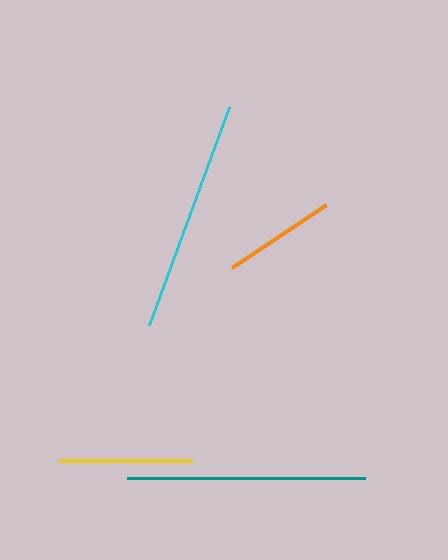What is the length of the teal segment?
The teal segment is approximately 238 pixels long.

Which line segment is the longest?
The teal line is the longest at approximately 238 pixels.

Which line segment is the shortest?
The orange line is the shortest at approximately 113 pixels.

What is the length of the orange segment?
The orange segment is approximately 113 pixels long.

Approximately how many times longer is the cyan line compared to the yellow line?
The cyan line is approximately 1.7 times the length of the yellow line.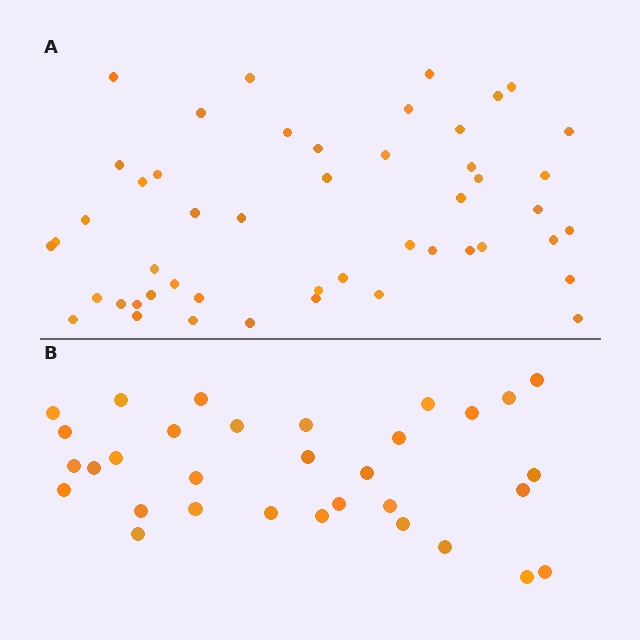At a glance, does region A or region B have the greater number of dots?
Region A (the top region) has more dots.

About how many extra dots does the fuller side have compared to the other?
Region A has approximately 15 more dots than region B.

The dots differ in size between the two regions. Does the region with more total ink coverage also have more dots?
No. Region B has more total ink coverage because its dots are larger, but region A actually contains more individual dots. Total area can be misleading — the number of items is what matters here.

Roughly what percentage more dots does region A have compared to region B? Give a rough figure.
About 55% more.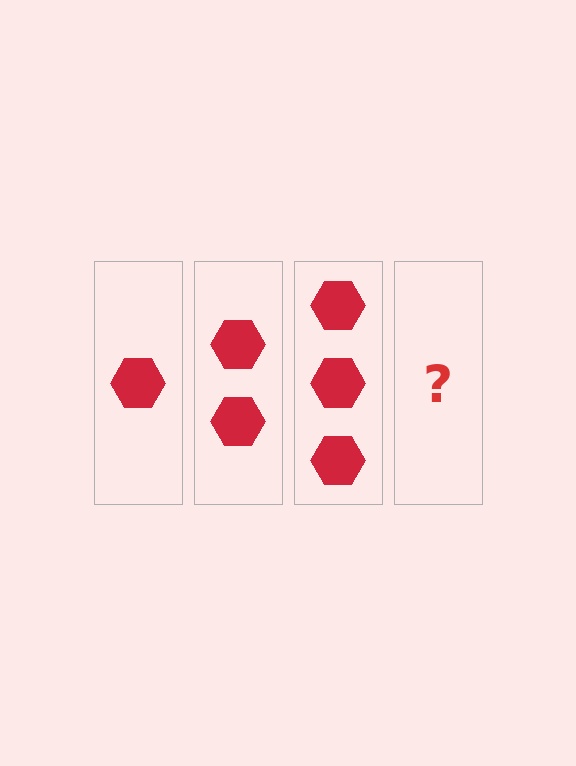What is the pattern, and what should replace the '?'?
The pattern is that each step adds one more hexagon. The '?' should be 4 hexagons.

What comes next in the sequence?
The next element should be 4 hexagons.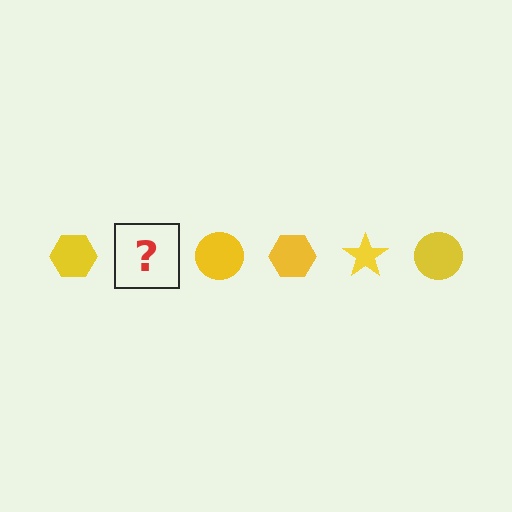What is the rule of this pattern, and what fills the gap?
The rule is that the pattern cycles through hexagon, star, circle shapes in yellow. The gap should be filled with a yellow star.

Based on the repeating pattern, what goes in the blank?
The blank should be a yellow star.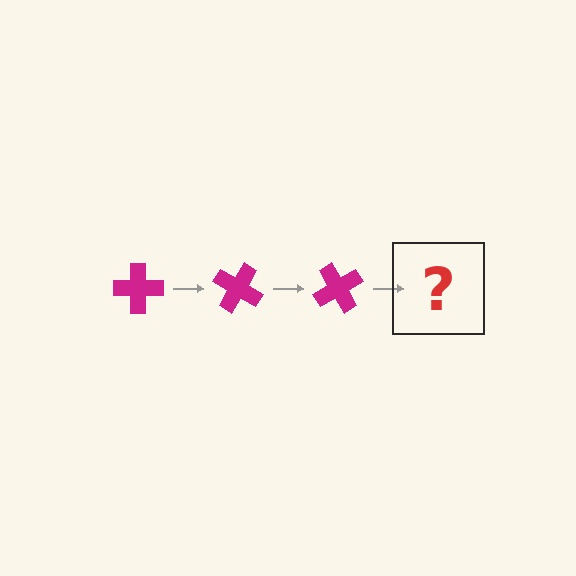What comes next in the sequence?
The next element should be a magenta cross rotated 90 degrees.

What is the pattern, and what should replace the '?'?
The pattern is that the cross rotates 30 degrees each step. The '?' should be a magenta cross rotated 90 degrees.